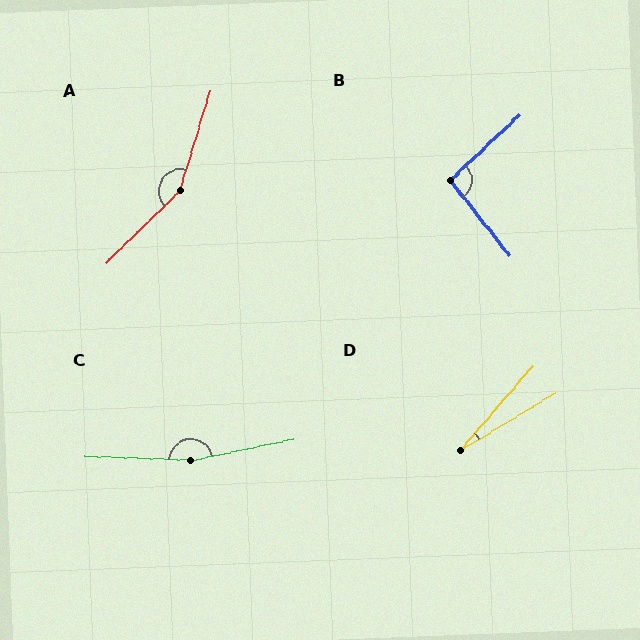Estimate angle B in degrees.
Approximately 95 degrees.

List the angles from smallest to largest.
D (18°), B (95°), A (152°), C (167°).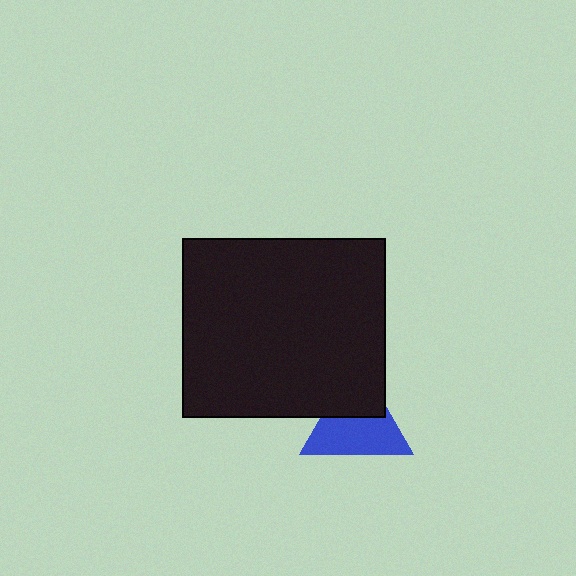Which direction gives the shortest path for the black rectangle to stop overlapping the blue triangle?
Moving up gives the shortest separation.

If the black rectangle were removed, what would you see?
You would see the complete blue triangle.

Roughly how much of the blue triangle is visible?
About half of it is visible (roughly 62%).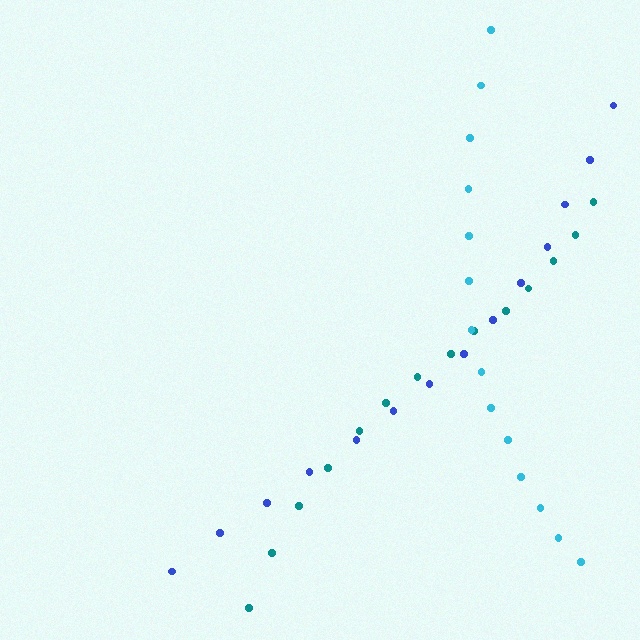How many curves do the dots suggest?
There are 3 distinct paths.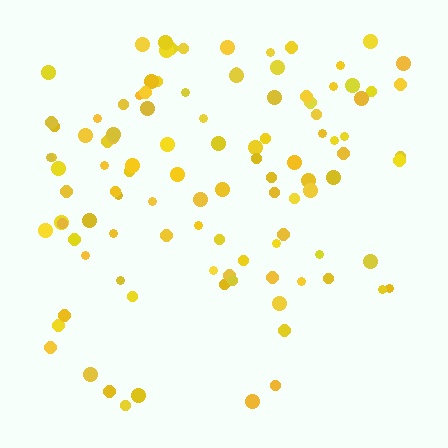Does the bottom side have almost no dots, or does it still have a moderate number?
Still a moderate number, just noticeably fewer than the top.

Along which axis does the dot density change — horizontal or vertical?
Vertical.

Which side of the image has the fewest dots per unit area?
The bottom.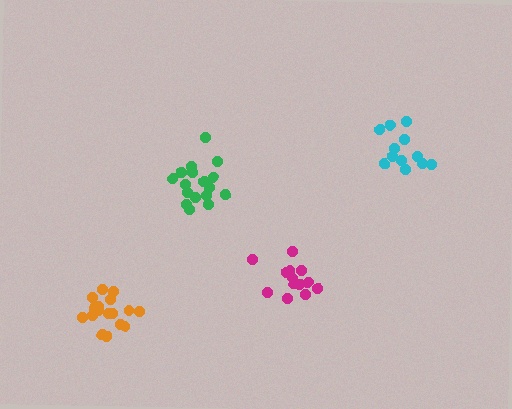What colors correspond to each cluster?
The clusters are colored: magenta, green, orange, cyan.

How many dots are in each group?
Group 1: 13 dots, Group 2: 17 dots, Group 3: 18 dots, Group 4: 13 dots (61 total).